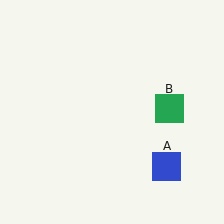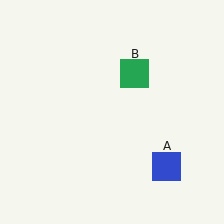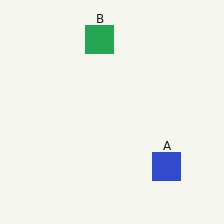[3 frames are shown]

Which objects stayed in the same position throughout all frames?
Blue square (object A) remained stationary.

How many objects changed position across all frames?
1 object changed position: green square (object B).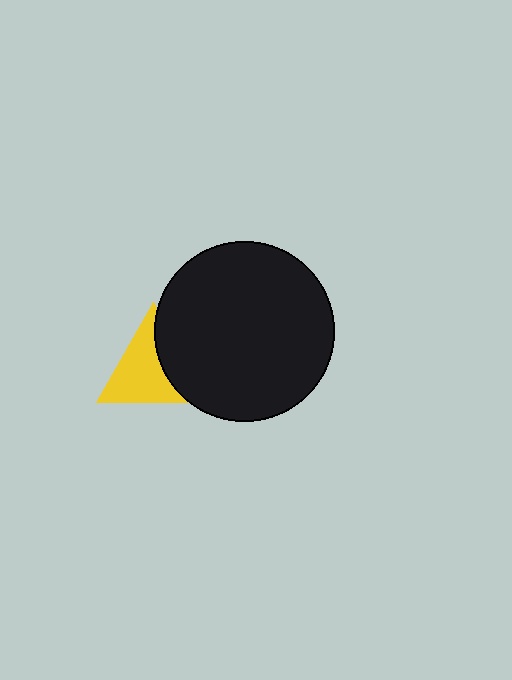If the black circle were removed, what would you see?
You would see the complete yellow triangle.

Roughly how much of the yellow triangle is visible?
About half of it is visible (roughly 64%).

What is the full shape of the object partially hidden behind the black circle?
The partially hidden object is a yellow triangle.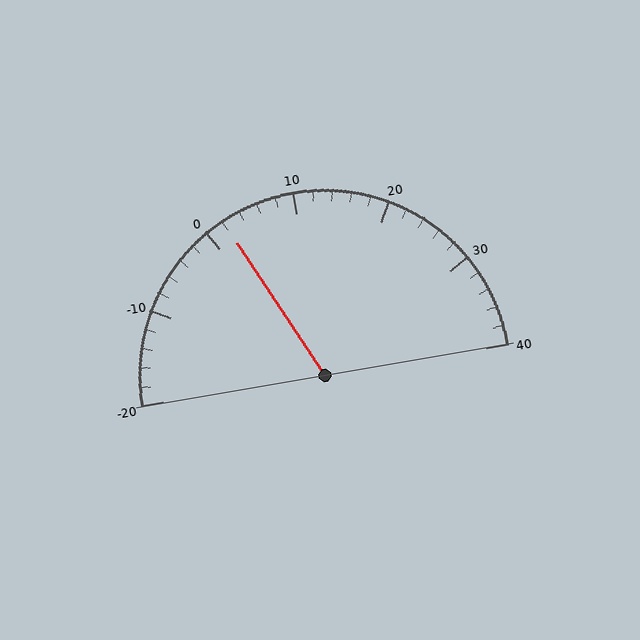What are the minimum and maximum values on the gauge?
The gauge ranges from -20 to 40.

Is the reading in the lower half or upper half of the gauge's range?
The reading is in the lower half of the range (-20 to 40).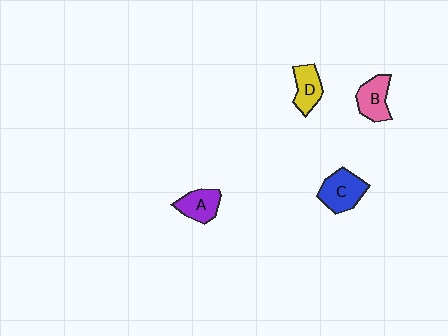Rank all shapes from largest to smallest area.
From largest to smallest: C (blue), B (pink), A (purple), D (yellow).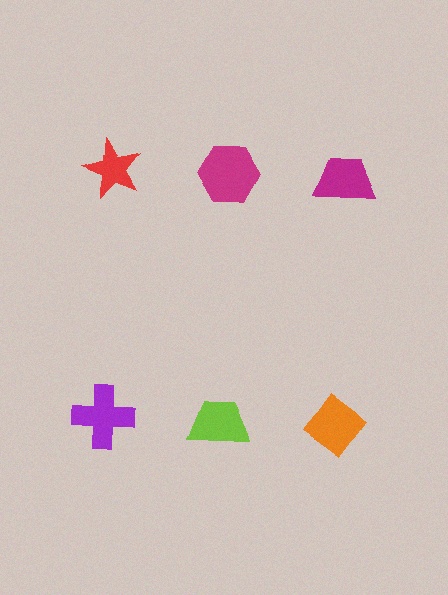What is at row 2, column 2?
A lime trapezoid.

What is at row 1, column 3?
A magenta trapezoid.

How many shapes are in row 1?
3 shapes.